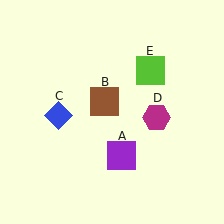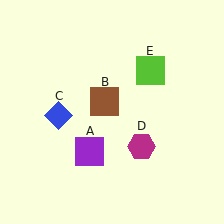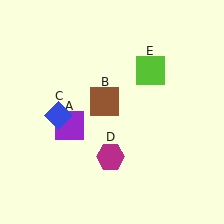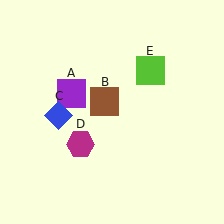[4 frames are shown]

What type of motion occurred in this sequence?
The purple square (object A), magenta hexagon (object D) rotated clockwise around the center of the scene.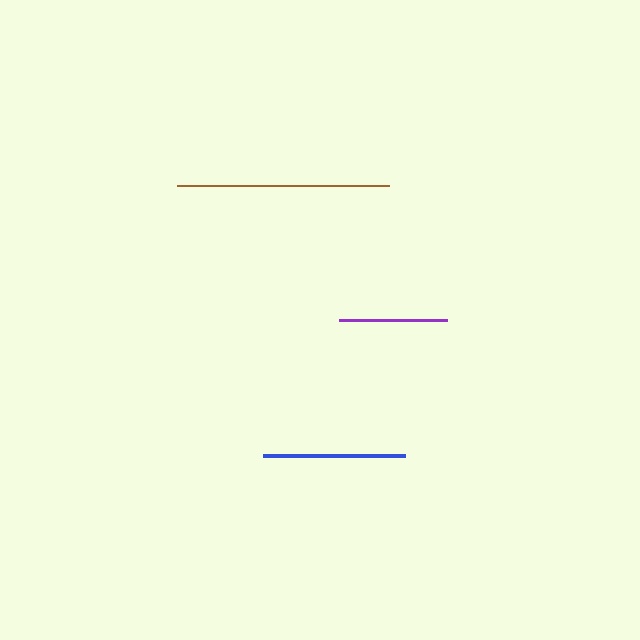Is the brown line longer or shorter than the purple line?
The brown line is longer than the purple line.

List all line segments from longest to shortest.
From longest to shortest: brown, blue, purple.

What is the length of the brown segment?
The brown segment is approximately 211 pixels long.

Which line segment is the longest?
The brown line is the longest at approximately 211 pixels.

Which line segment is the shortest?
The purple line is the shortest at approximately 108 pixels.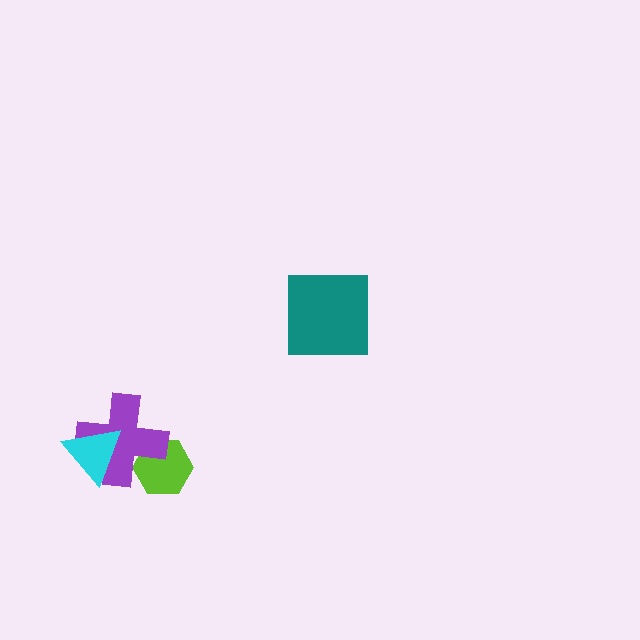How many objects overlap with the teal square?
0 objects overlap with the teal square.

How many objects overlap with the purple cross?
2 objects overlap with the purple cross.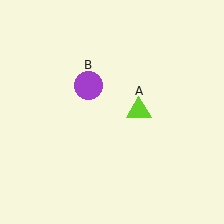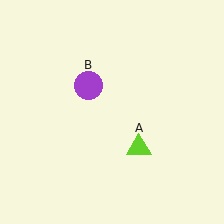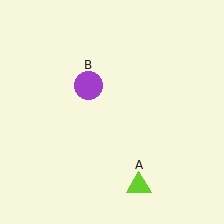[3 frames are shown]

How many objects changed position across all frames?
1 object changed position: lime triangle (object A).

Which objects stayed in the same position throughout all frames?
Purple circle (object B) remained stationary.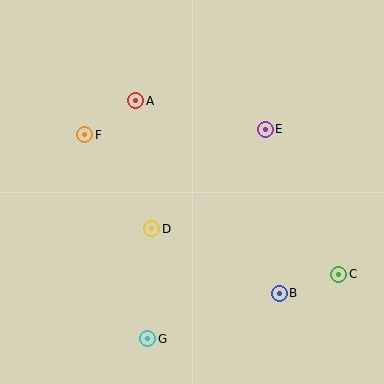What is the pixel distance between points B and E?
The distance between B and E is 164 pixels.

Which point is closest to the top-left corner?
Point F is closest to the top-left corner.